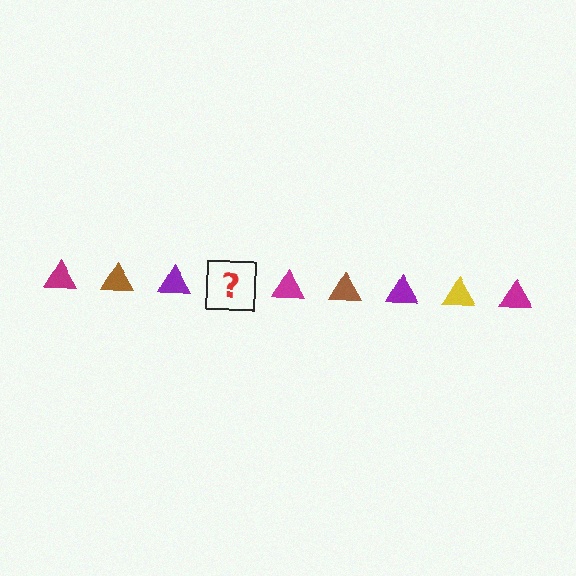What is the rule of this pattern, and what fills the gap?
The rule is that the pattern cycles through magenta, brown, purple, yellow triangles. The gap should be filled with a yellow triangle.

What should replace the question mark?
The question mark should be replaced with a yellow triangle.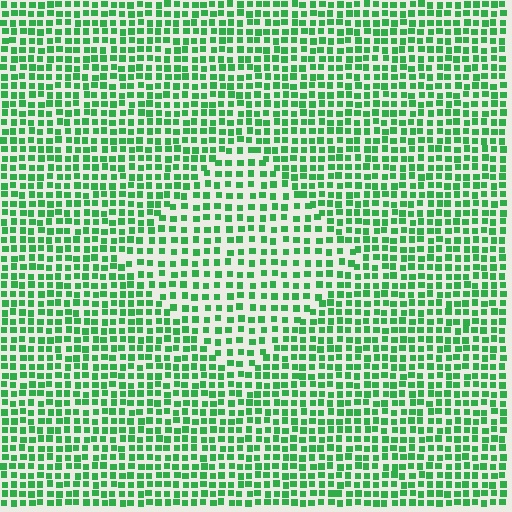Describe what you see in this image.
The image contains small green elements arranged at two different densities. A diamond-shaped region is visible where the elements are less densely packed than the surrounding area.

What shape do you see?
I see a diamond.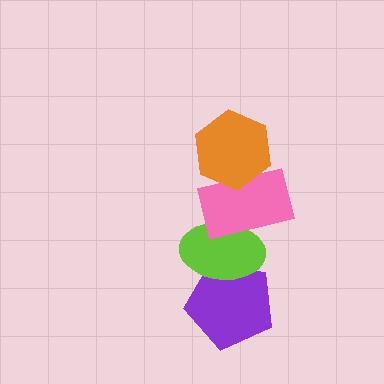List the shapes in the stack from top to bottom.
From top to bottom: the orange hexagon, the pink rectangle, the lime ellipse, the purple pentagon.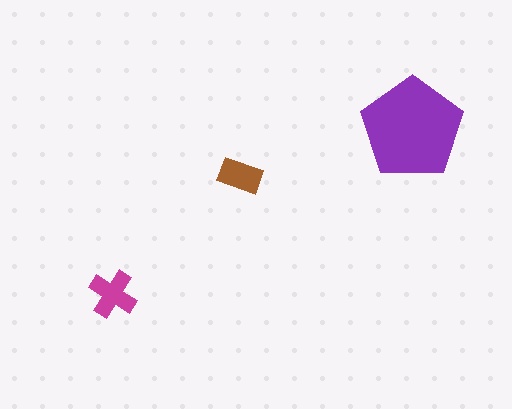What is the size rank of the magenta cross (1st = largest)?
2nd.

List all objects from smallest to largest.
The brown rectangle, the magenta cross, the purple pentagon.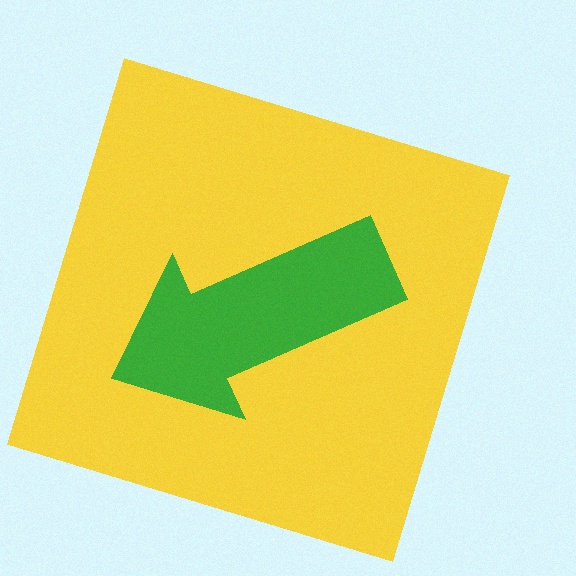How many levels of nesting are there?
2.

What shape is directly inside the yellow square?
The green arrow.